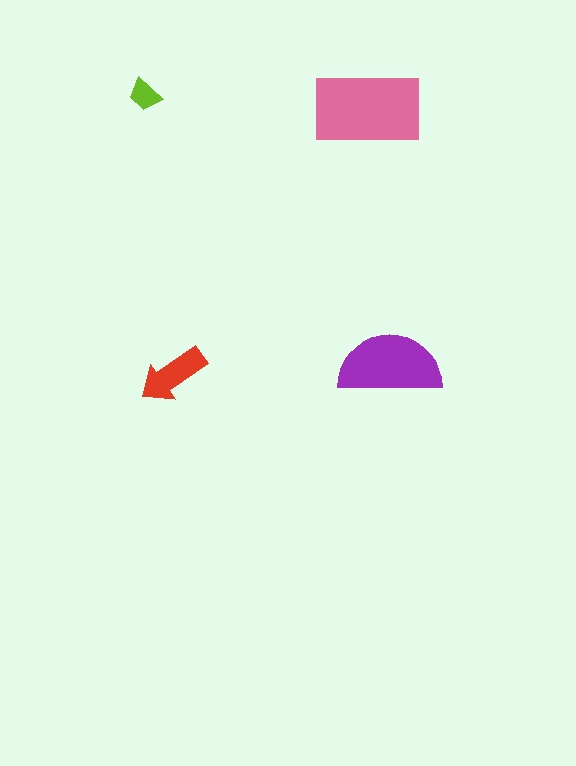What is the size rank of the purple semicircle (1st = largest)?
2nd.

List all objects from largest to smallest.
The pink rectangle, the purple semicircle, the red arrow, the lime trapezoid.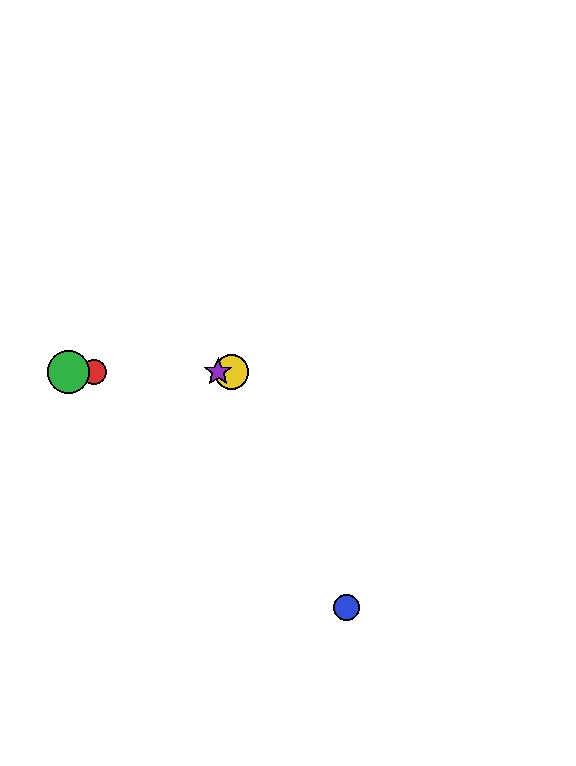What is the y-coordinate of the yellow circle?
The yellow circle is at y≈372.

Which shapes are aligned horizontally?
The red circle, the green circle, the yellow circle, the purple star are aligned horizontally.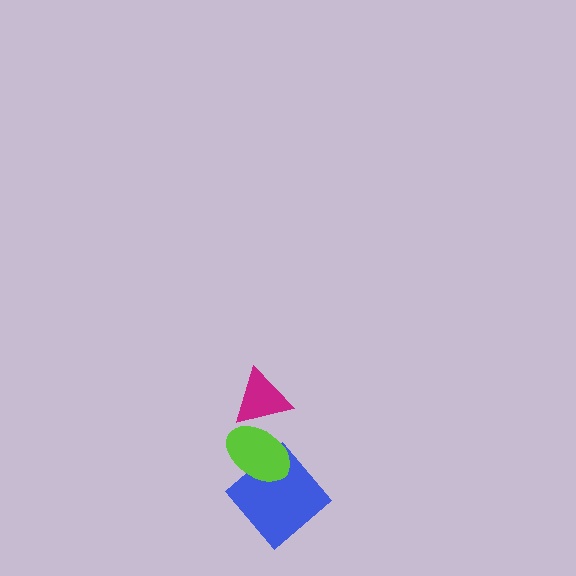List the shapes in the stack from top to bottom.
From top to bottom: the magenta triangle, the lime ellipse, the blue diamond.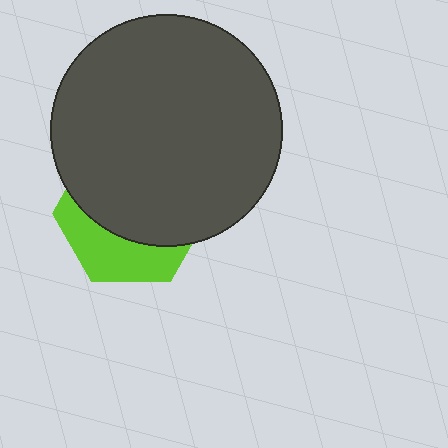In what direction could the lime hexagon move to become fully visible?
The lime hexagon could move down. That would shift it out from behind the dark gray circle entirely.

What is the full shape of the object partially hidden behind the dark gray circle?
The partially hidden object is a lime hexagon.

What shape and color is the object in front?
The object in front is a dark gray circle.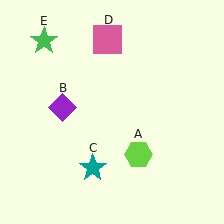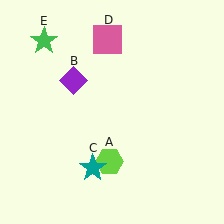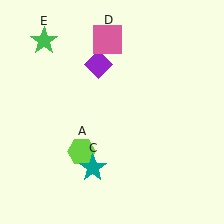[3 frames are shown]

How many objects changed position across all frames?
2 objects changed position: lime hexagon (object A), purple diamond (object B).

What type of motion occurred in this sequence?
The lime hexagon (object A), purple diamond (object B) rotated clockwise around the center of the scene.